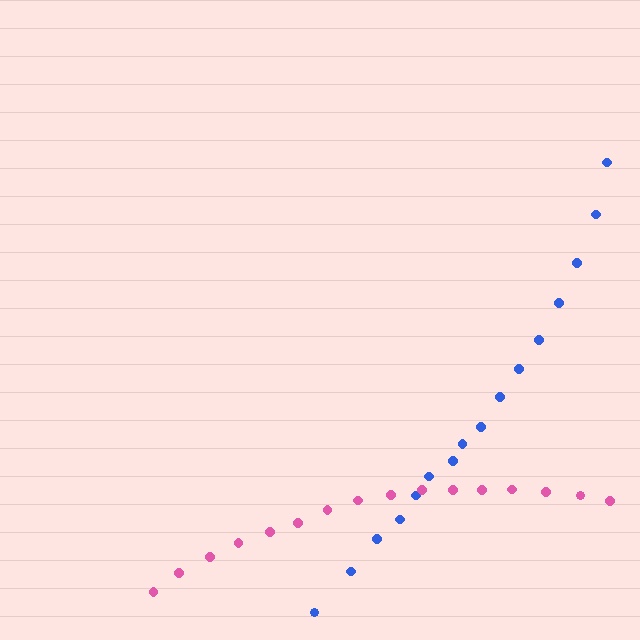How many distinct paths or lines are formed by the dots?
There are 2 distinct paths.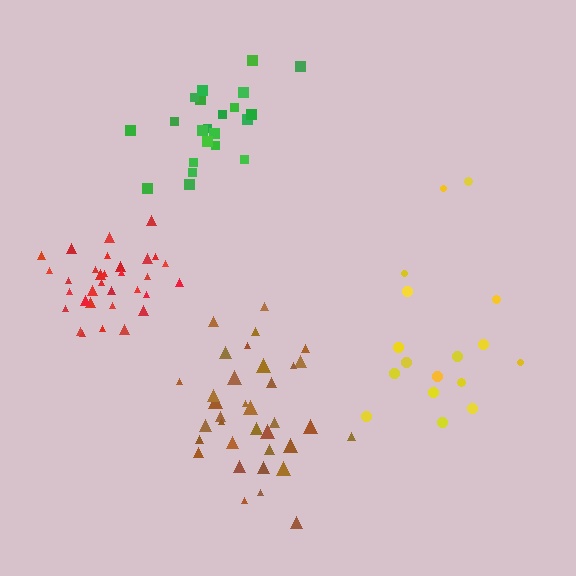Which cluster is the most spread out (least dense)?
Yellow.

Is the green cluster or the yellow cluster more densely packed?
Green.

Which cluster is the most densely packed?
Red.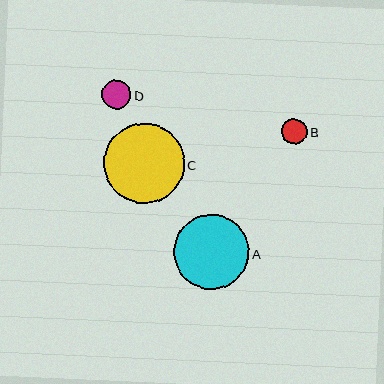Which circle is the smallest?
Circle B is the smallest with a size of approximately 25 pixels.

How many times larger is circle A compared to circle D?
Circle A is approximately 2.6 times the size of circle D.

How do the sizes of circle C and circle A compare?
Circle C and circle A are approximately the same size.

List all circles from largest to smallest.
From largest to smallest: C, A, D, B.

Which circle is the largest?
Circle C is the largest with a size of approximately 80 pixels.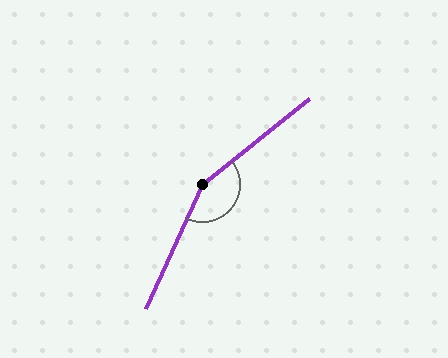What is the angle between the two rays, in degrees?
Approximately 153 degrees.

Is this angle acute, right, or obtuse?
It is obtuse.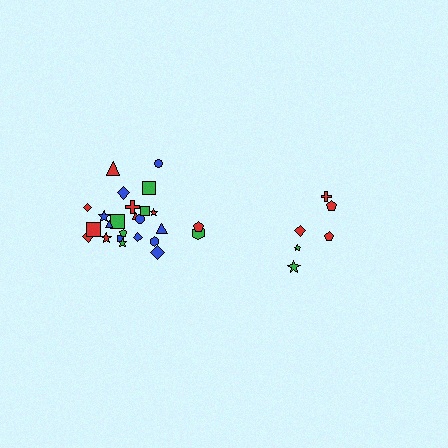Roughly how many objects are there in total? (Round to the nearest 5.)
Roughly 30 objects in total.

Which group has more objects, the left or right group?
The left group.